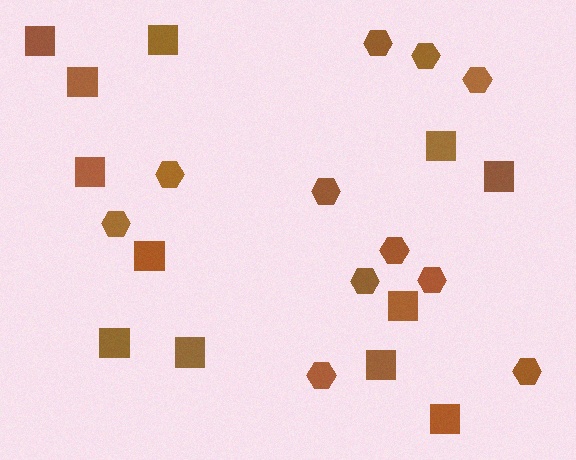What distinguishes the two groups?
There are 2 groups: one group of hexagons (11) and one group of squares (12).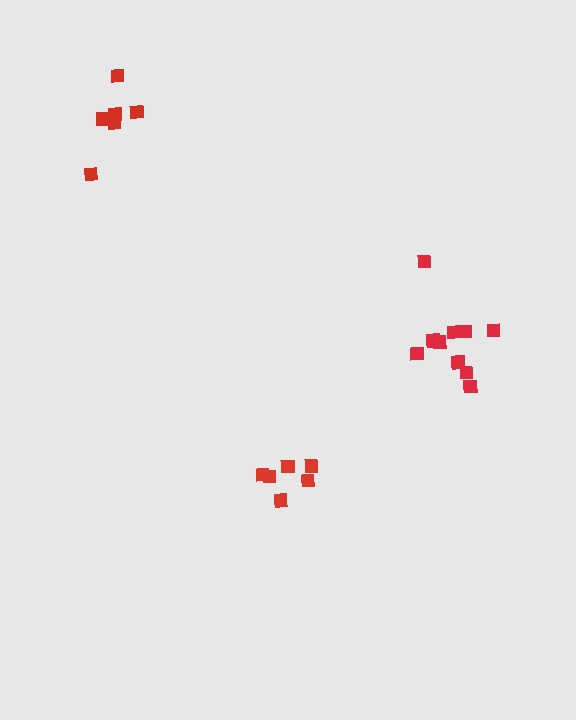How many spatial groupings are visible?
There are 3 spatial groupings.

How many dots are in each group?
Group 1: 6 dots, Group 2: 6 dots, Group 3: 10 dots (22 total).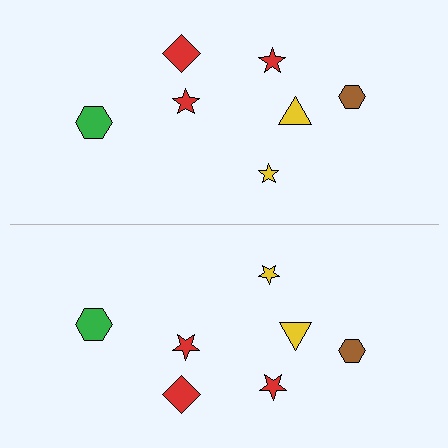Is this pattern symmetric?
Yes, this pattern has bilateral (reflection) symmetry.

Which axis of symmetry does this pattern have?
The pattern has a horizontal axis of symmetry running through the center of the image.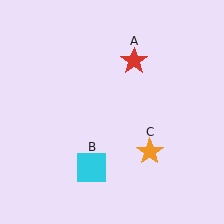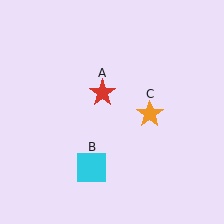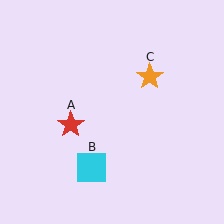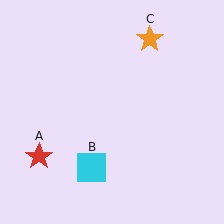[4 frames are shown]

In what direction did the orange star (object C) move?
The orange star (object C) moved up.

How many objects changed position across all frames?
2 objects changed position: red star (object A), orange star (object C).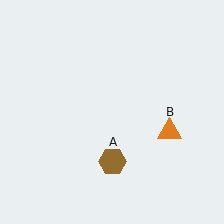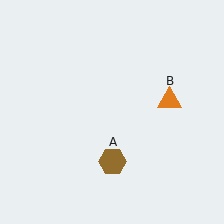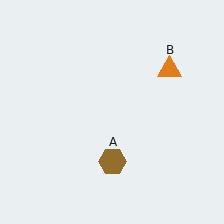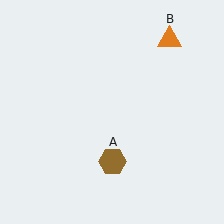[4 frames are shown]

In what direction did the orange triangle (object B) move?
The orange triangle (object B) moved up.